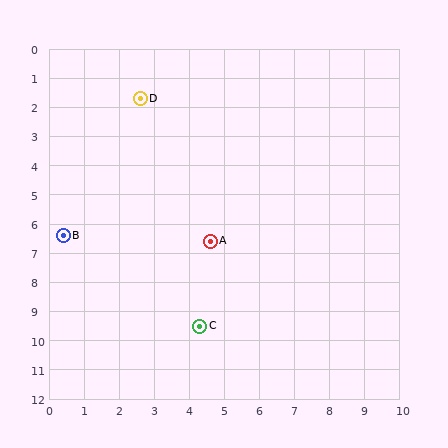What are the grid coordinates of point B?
Point B is at approximately (0.4, 6.4).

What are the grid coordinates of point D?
Point D is at approximately (2.6, 1.7).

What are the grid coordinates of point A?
Point A is at approximately (4.6, 6.6).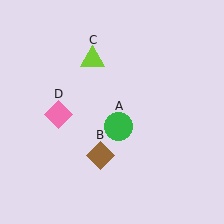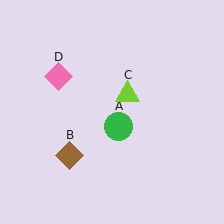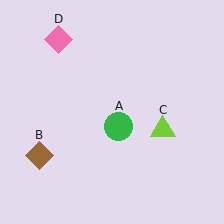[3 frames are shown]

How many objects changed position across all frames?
3 objects changed position: brown diamond (object B), lime triangle (object C), pink diamond (object D).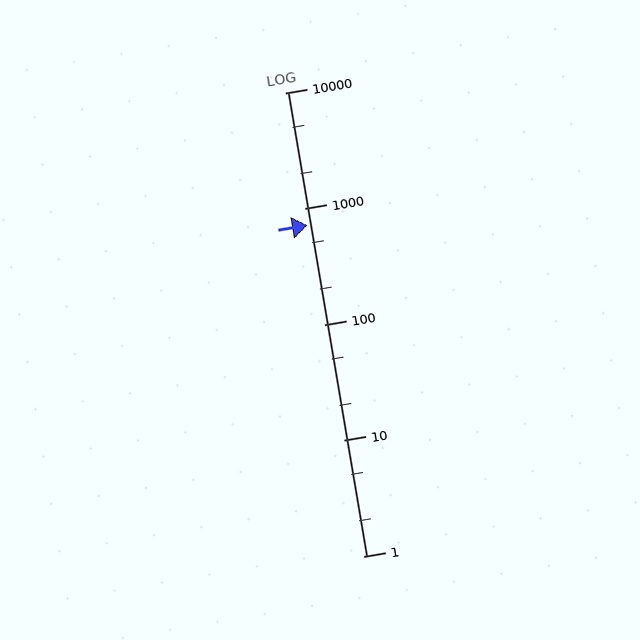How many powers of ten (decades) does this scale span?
The scale spans 4 decades, from 1 to 10000.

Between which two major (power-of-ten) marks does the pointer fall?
The pointer is between 100 and 1000.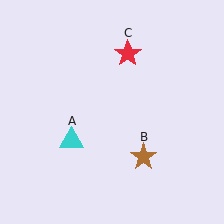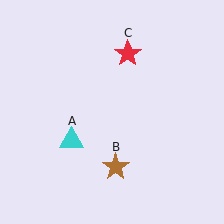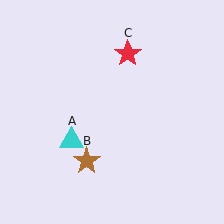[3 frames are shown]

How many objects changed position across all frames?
1 object changed position: brown star (object B).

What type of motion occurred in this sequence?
The brown star (object B) rotated clockwise around the center of the scene.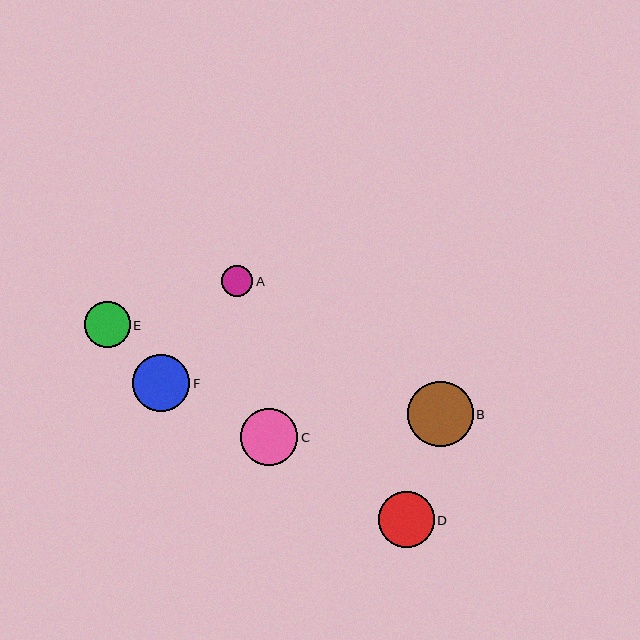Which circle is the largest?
Circle B is the largest with a size of approximately 65 pixels.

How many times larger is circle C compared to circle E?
Circle C is approximately 1.2 times the size of circle E.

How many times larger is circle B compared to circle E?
Circle B is approximately 1.4 times the size of circle E.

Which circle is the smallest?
Circle A is the smallest with a size of approximately 31 pixels.